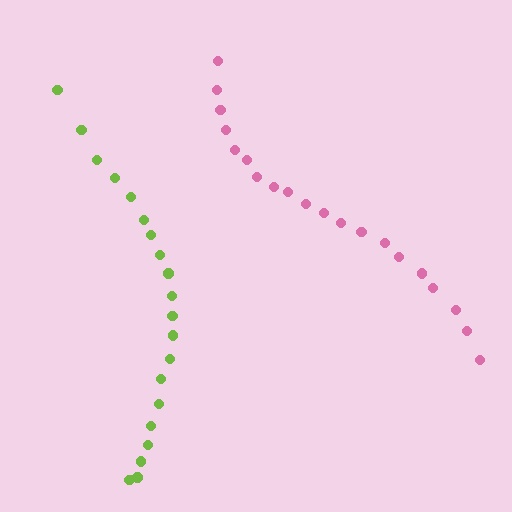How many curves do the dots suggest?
There are 2 distinct paths.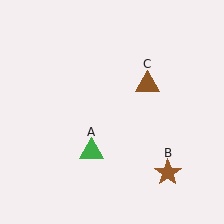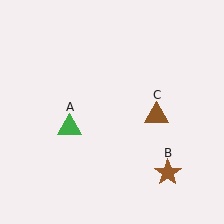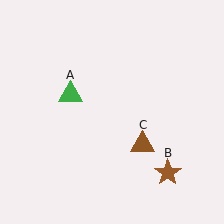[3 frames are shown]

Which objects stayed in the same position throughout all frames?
Brown star (object B) remained stationary.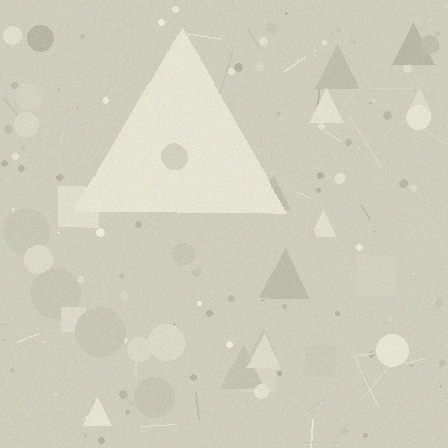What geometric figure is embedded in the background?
A triangle is embedded in the background.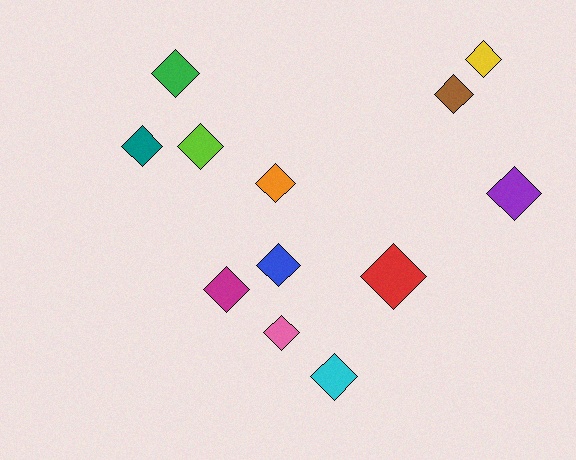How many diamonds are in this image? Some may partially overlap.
There are 12 diamonds.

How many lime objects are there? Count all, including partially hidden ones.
There is 1 lime object.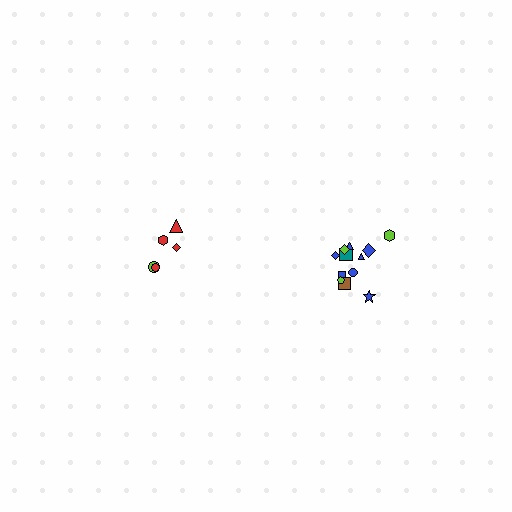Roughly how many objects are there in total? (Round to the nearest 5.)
Roughly 15 objects in total.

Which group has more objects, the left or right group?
The right group.